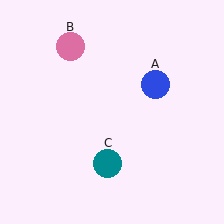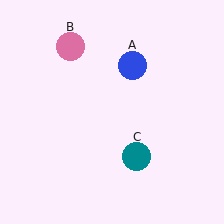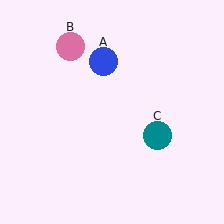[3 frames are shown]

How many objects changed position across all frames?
2 objects changed position: blue circle (object A), teal circle (object C).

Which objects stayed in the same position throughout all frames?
Pink circle (object B) remained stationary.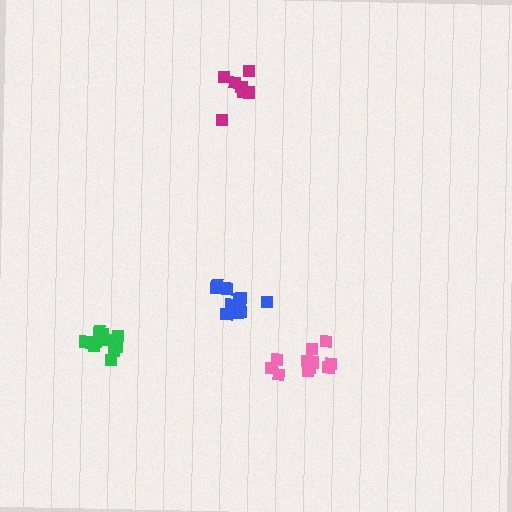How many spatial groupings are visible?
There are 4 spatial groupings.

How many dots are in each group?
Group 1: 12 dots, Group 2: 10 dots, Group 3: 11 dots, Group 4: 7 dots (40 total).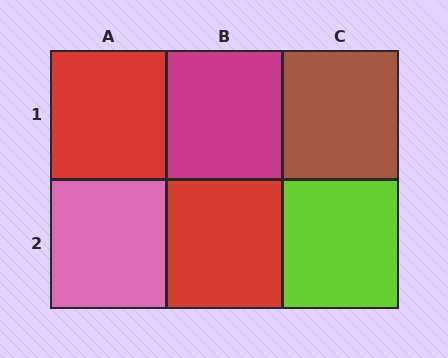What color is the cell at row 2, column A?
Pink.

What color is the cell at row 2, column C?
Lime.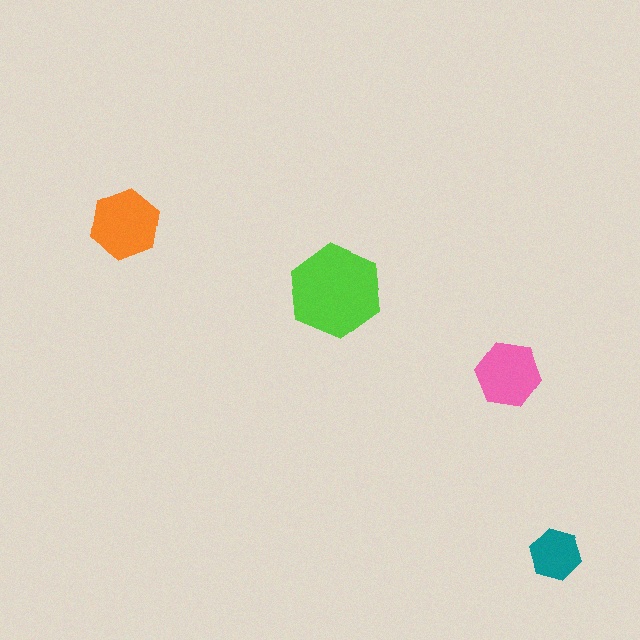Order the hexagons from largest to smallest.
the lime one, the orange one, the pink one, the teal one.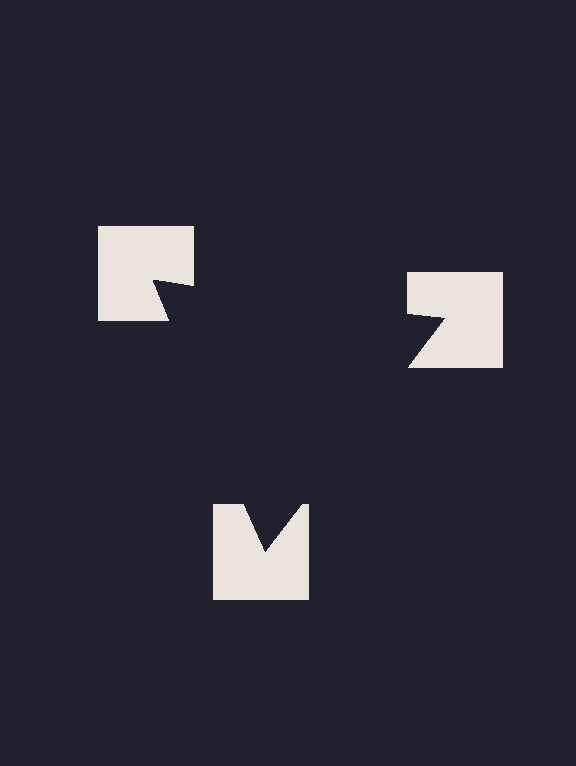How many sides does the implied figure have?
3 sides.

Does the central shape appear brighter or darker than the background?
It typically appears slightly darker than the background, even though no actual brightness change is drawn.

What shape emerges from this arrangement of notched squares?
An illusory triangle — its edges are inferred from the aligned wedge cuts in the notched squares, not physically drawn.